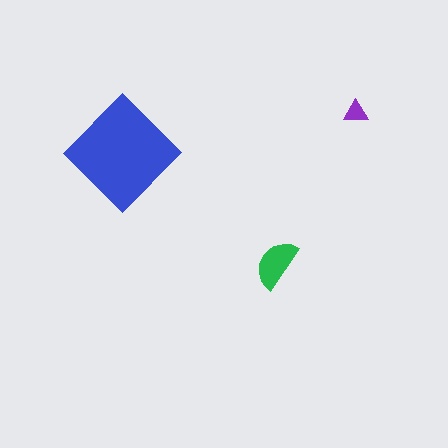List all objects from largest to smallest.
The blue diamond, the green semicircle, the purple triangle.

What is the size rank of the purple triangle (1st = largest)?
3rd.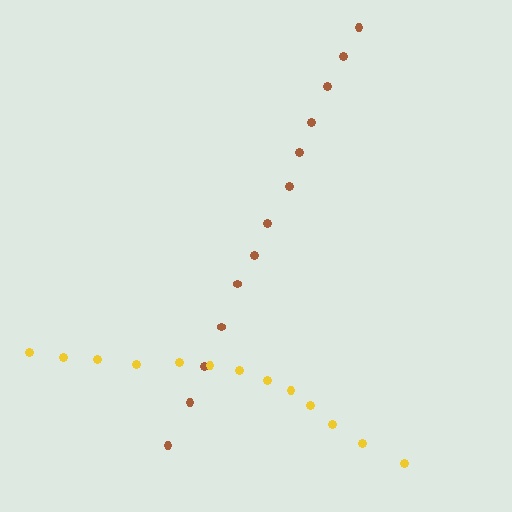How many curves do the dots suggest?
There are 2 distinct paths.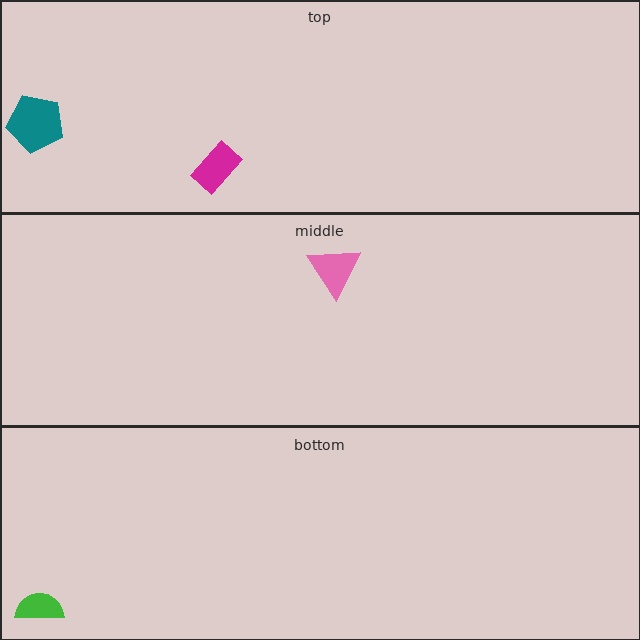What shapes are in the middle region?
The pink triangle.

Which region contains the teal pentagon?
The top region.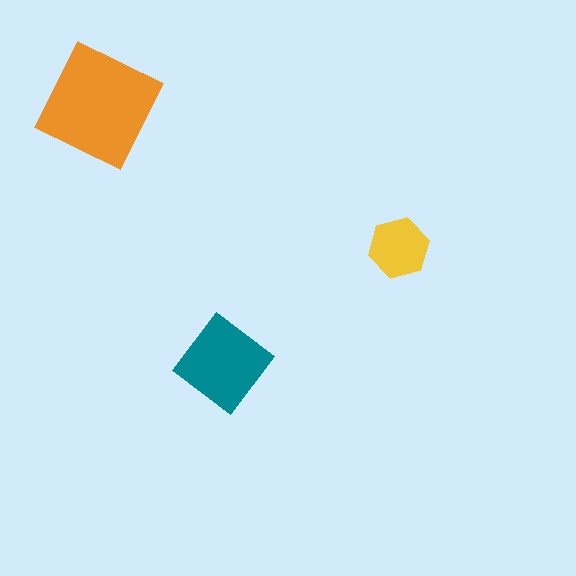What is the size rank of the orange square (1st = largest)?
1st.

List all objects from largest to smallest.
The orange square, the teal diamond, the yellow hexagon.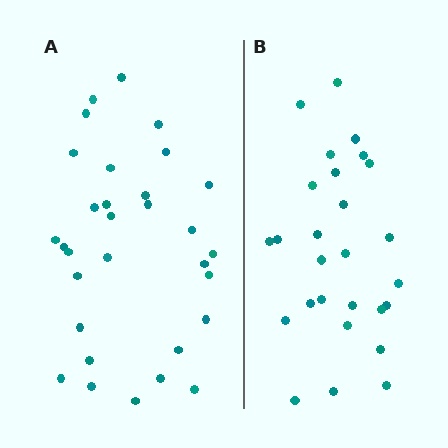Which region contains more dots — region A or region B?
Region A (the left region) has more dots.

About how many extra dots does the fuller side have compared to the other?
Region A has about 4 more dots than region B.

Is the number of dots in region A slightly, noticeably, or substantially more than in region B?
Region A has only slightly more — the two regions are fairly close. The ratio is roughly 1.1 to 1.